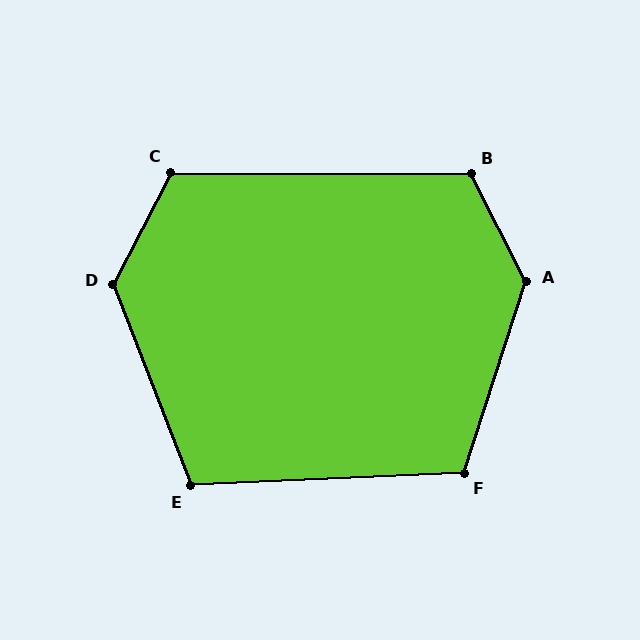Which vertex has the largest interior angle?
A, at approximately 135 degrees.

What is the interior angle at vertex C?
Approximately 117 degrees (obtuse).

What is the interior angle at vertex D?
Approximately 132 degrees (obtuse).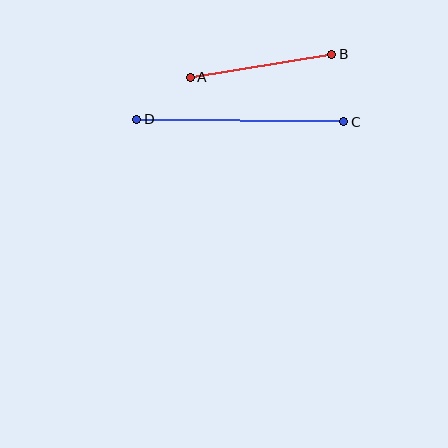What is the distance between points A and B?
The distance is approximately 143 pixels.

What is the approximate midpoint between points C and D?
The midpoint is at approximately (240, 121) pixels.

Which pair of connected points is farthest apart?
Points C and D are farthest apart.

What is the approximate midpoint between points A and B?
The midpoint is at approximately (261, 66) pixels.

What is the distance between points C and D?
The distance is approximately 207 pixels.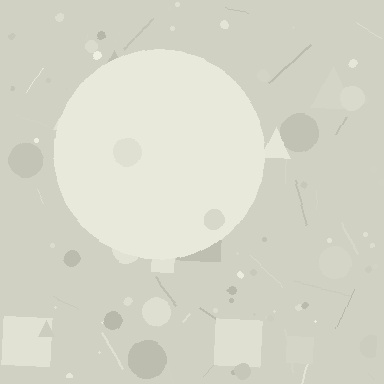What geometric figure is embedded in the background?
A circle is embedded in the background.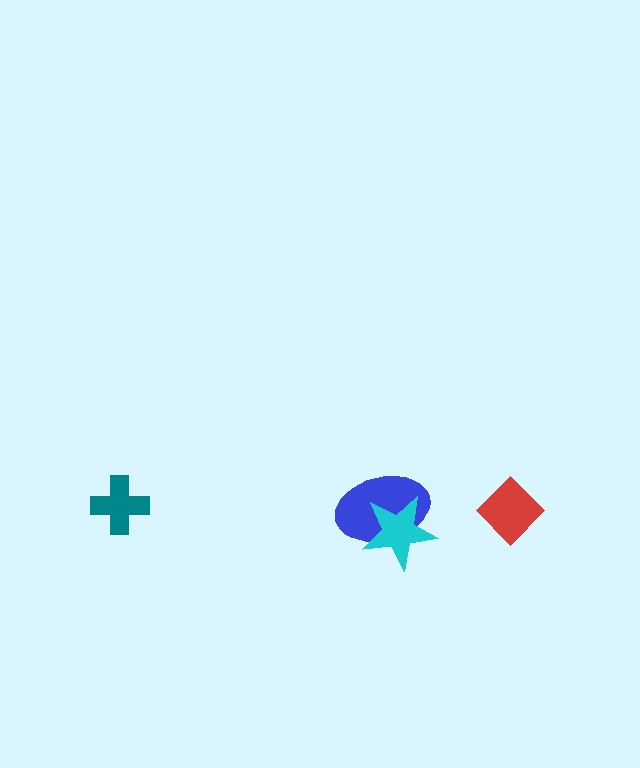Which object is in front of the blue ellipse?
The cyan star is in front of the blue ellipse.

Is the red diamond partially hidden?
No, no other shape covers it.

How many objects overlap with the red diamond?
0 objects overlap with the red diamond.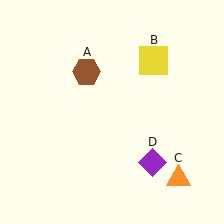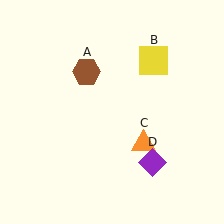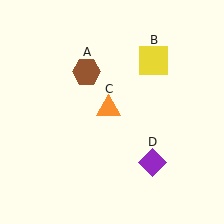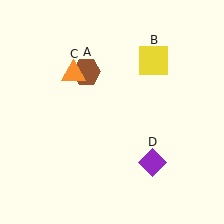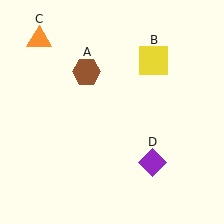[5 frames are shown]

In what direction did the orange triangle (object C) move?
The orange triangle (object C) moved up and to the left.